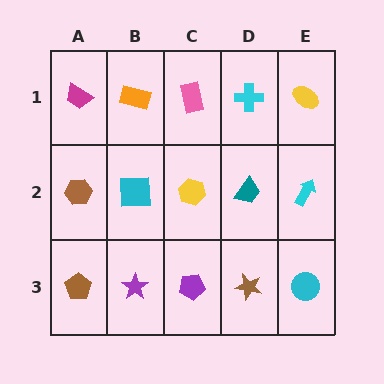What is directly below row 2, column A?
A brown pentagon.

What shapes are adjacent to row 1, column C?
A yellow hexagon (row 2, column C), an orange rectangle (row 1, column B), a cyan cross (row 1, column D).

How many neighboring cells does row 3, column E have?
2.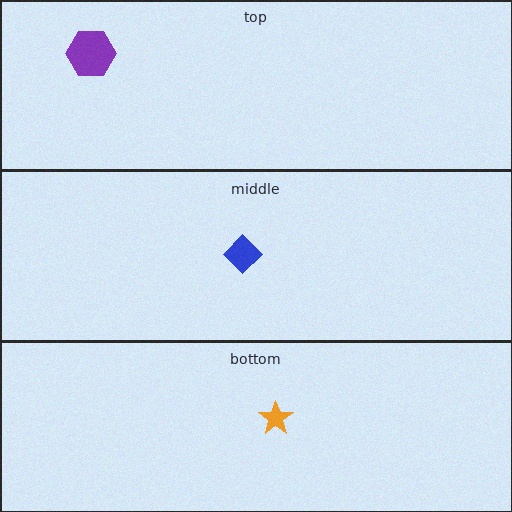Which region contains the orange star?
The bottom region.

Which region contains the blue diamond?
The middle region.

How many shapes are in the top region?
1.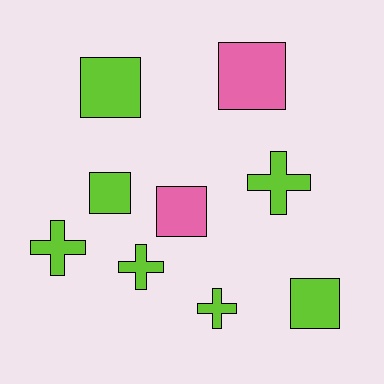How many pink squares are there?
There are 2 pink squares.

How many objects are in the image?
There are 9 objects.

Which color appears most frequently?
Lime, with 7 objects.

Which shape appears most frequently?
Square, with 5 objects.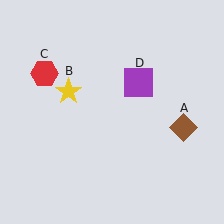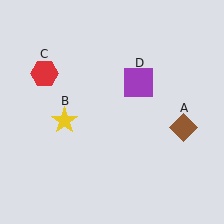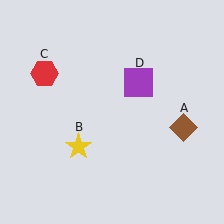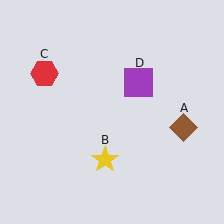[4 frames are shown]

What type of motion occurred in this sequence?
The yellow star (object B) rotated counterclockwise around the center of the scene.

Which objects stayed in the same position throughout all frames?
Brown diamond (object A) and red hexagon (object C) and purple square (object D) remained stationary.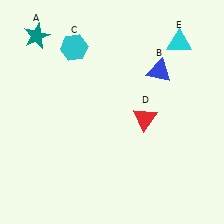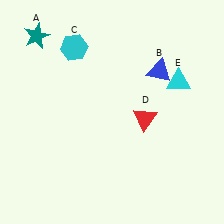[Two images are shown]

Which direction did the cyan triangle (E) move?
The cyan triangle (E) moved down.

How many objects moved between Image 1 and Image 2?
1 object moved between the two images.